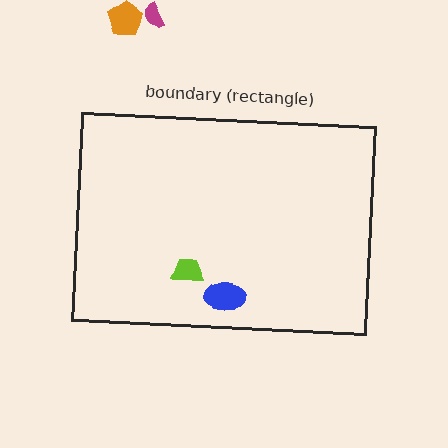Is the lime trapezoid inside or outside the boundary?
Inside.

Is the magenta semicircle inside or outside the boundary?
Outside.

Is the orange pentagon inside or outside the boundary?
Outside.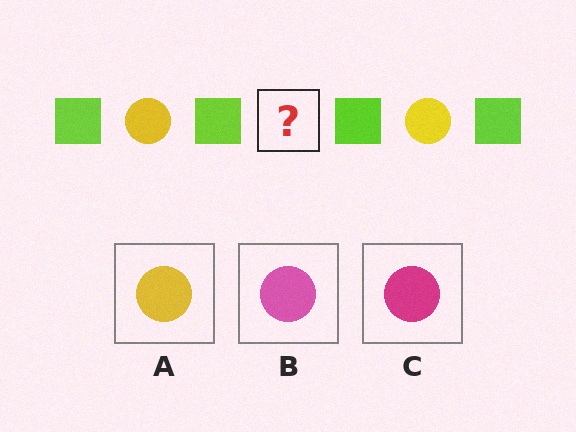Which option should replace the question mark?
Option A.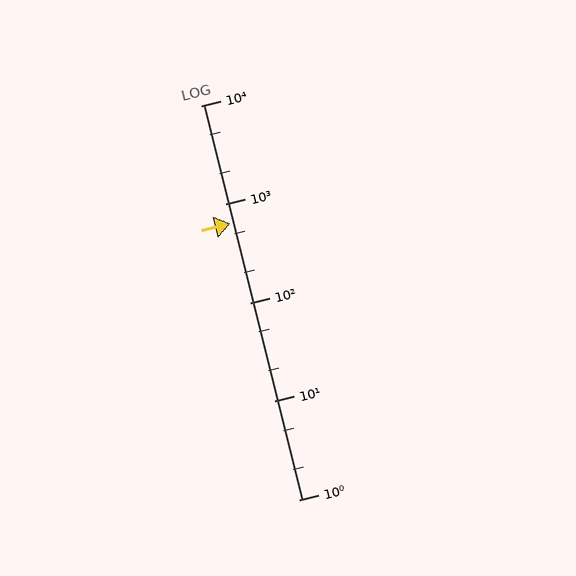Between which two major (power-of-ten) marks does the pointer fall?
The pointer is between 100 and 1000.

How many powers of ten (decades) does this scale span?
The scale spans 4 decades, from 1 to 10000.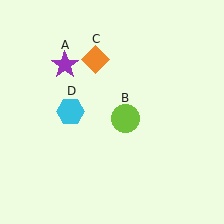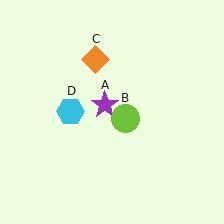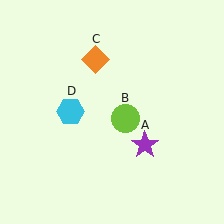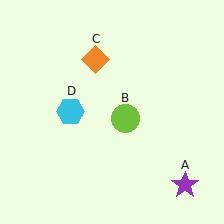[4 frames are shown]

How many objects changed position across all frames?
1 object changed position: purple star (object A).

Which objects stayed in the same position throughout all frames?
Lime circle (object B) and orange diamond (object C) and cyan hexagon (object D) remained stationary.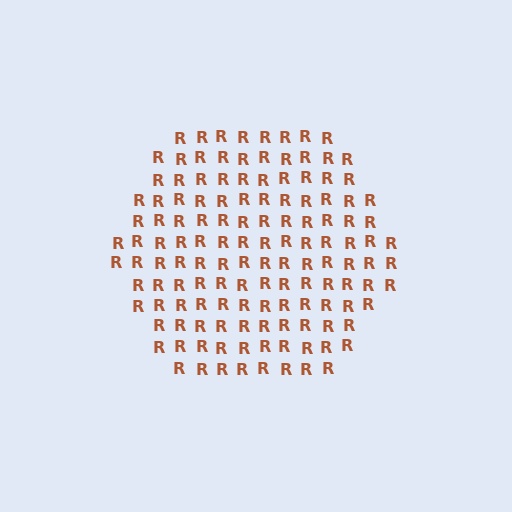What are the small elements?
The small elements are letter R's.